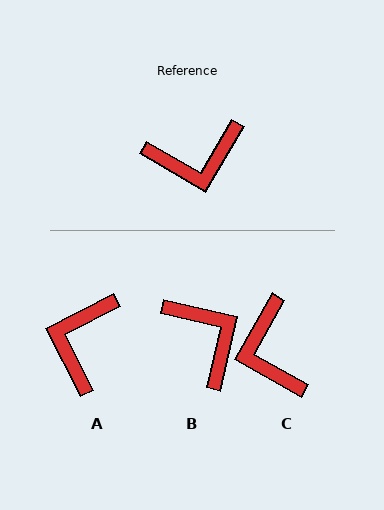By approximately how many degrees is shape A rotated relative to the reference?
Approximately 122 degrees clockwise.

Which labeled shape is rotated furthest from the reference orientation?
A, about 122 degrees away.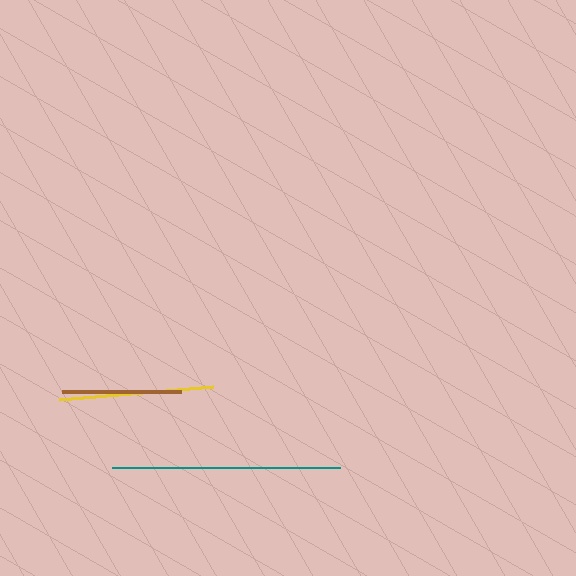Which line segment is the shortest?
The brown line is the shortest at approximately 119 pixels.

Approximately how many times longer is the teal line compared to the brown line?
The teal line is approximately 1.9 times the length of the brown line.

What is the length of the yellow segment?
The yellow segment is approximately 155 pixels long.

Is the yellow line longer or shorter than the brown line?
The yellow line is longer than the brown line.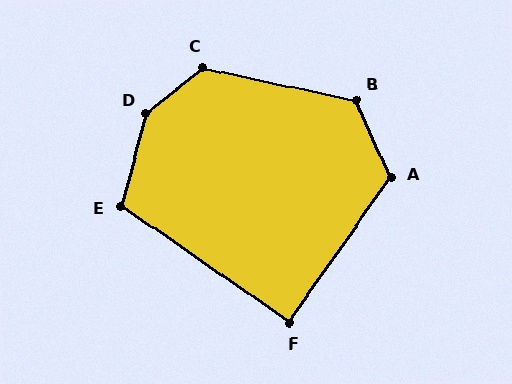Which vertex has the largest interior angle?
D, at approximately 143 degrees.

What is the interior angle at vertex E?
Approximately 110 degrees (obtuse).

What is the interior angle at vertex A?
Approximately 121 degrees (obtuse).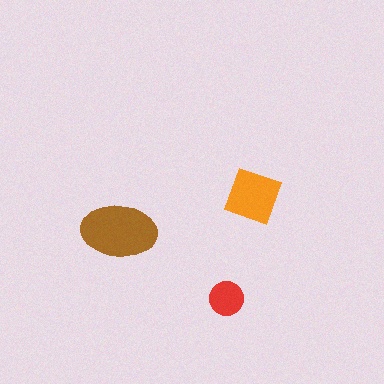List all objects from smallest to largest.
The red circle, the orange diamond, the brown ellipse.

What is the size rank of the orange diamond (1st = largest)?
2nd.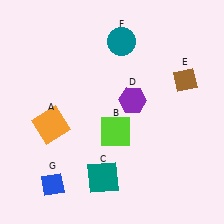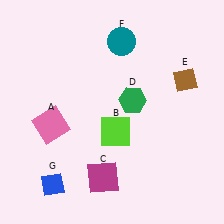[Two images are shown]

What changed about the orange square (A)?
In Image 1, A is orange. In Image 2, it changed to pink.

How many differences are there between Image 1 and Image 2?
There are 3 differences between the two images.